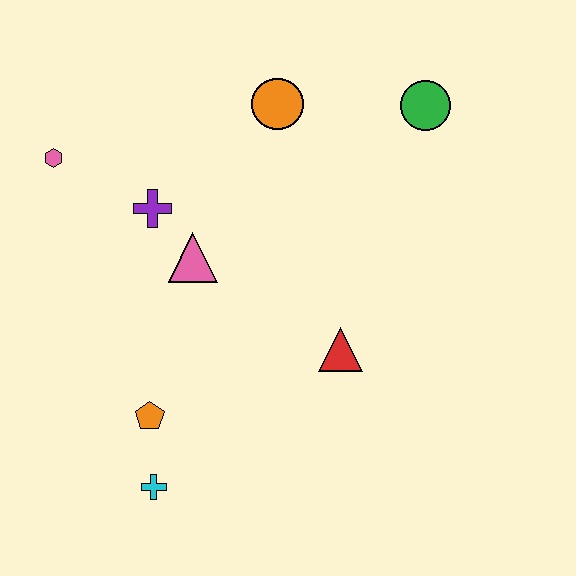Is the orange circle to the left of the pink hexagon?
No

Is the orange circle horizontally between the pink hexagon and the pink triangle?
No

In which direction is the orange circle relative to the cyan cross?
The orange circle is above the cyan cross.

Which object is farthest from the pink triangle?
The green circle is farthest from the pink triangle.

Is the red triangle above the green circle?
No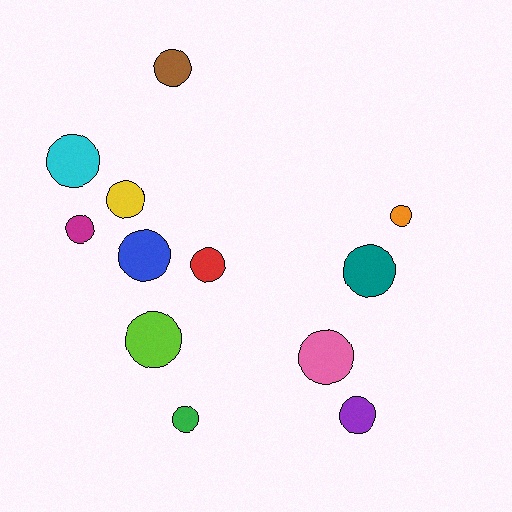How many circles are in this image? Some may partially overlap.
There are 12 circles.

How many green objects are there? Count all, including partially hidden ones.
There is 1 green object.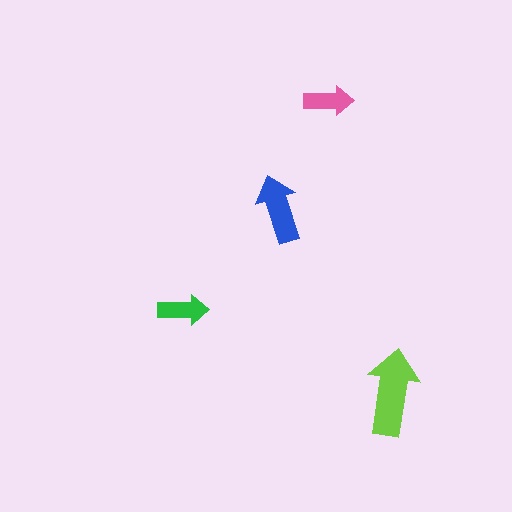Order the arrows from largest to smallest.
the lime one, the blue one, the green one, the pink one.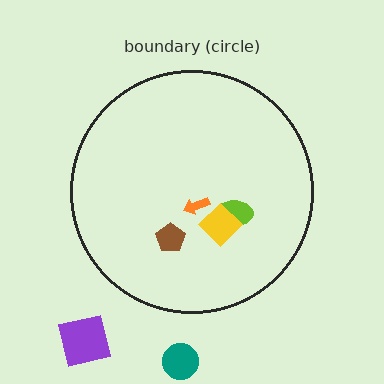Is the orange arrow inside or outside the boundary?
Inside.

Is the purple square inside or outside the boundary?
Outside.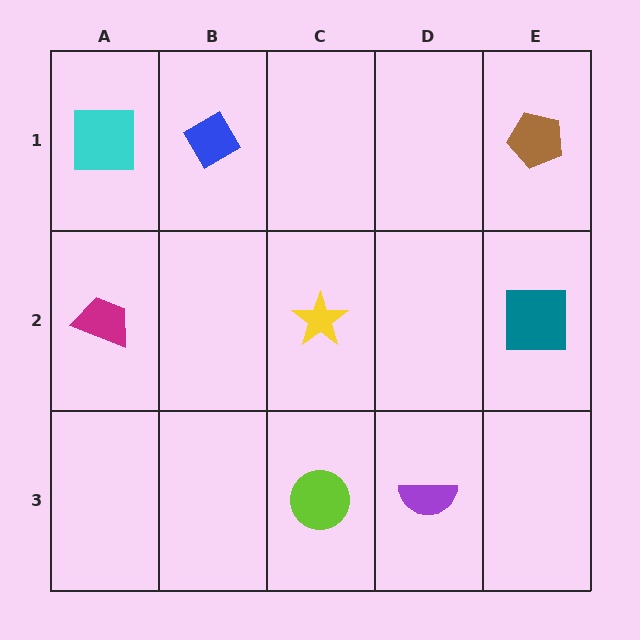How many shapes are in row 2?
3 shapes.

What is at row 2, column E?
A teal square.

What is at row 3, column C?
A lime circle.